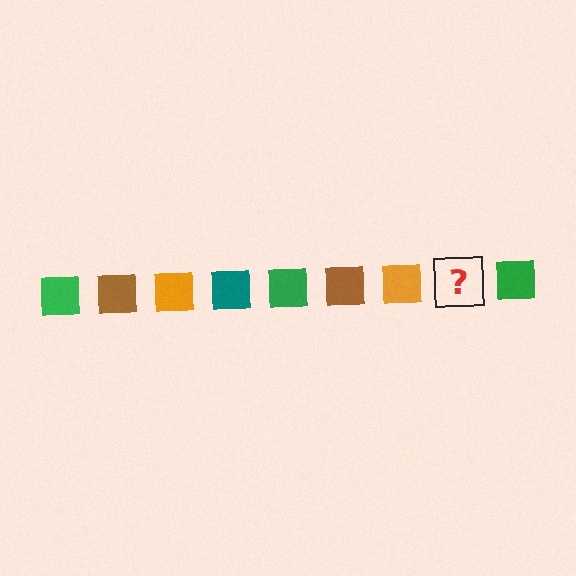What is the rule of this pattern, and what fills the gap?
The rule is that the pattern cycles through green, brown, orange, teal squares. The gap should be filled with a teal square.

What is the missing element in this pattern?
The missing element is a teal square.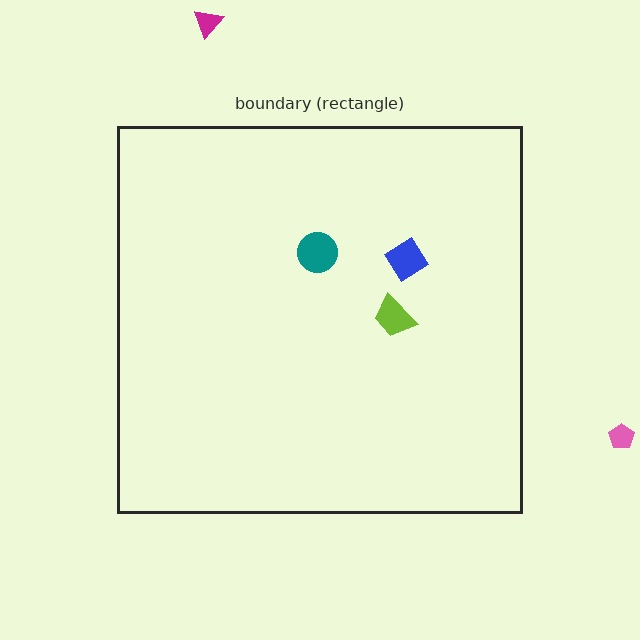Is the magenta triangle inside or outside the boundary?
Outside.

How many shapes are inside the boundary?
3 inside, 2 outside.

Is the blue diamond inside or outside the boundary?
Inside.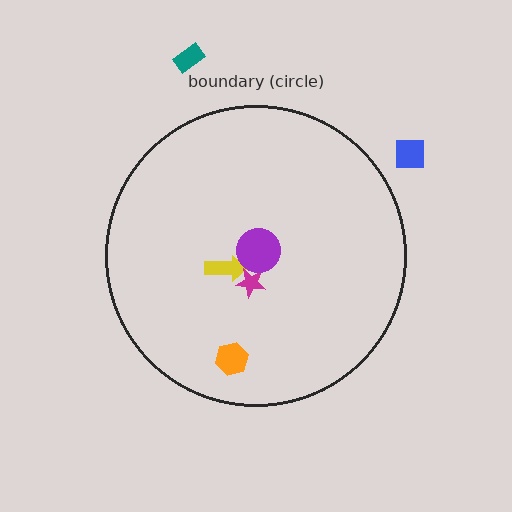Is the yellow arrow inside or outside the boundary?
Inside.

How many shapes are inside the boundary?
4 inside, 2 outside.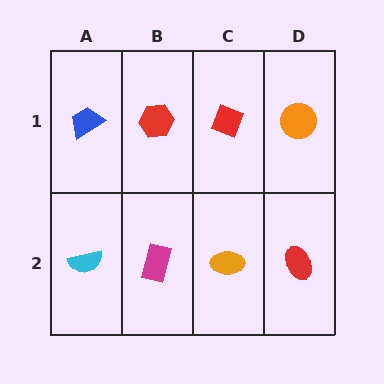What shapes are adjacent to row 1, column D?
A red ellipse (row 2, column D), a red diamond (row 1, column C).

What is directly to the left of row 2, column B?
A cyan semicircle.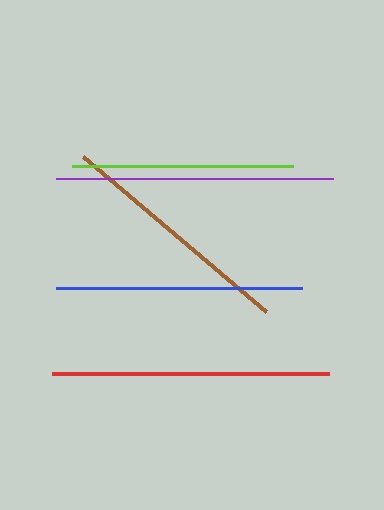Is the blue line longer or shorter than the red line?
The red line is longer than the blue line.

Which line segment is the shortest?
The lime line is the shortest at approximately 222 pixels.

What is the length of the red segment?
The red segment is approximately 277 pixels long.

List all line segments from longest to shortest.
From longest to shortest: red, purple, blue, brown, lime.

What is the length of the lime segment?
The lime segment is approximately 222 pixels long.